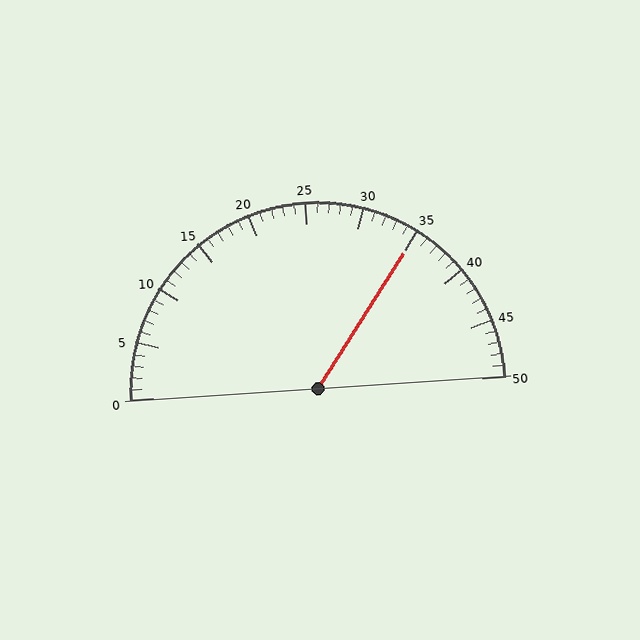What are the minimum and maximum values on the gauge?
The gauge ranges from 0 to 50.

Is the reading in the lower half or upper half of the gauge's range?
The reading is in the upper half of the range (0 to 50).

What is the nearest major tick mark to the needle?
The nearest major tick mark is 35.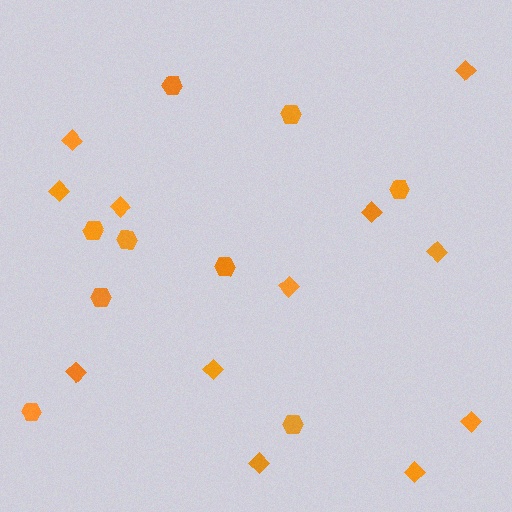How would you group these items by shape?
There are 2 groups: one group of diamonds (12) and one group of hexagons (9).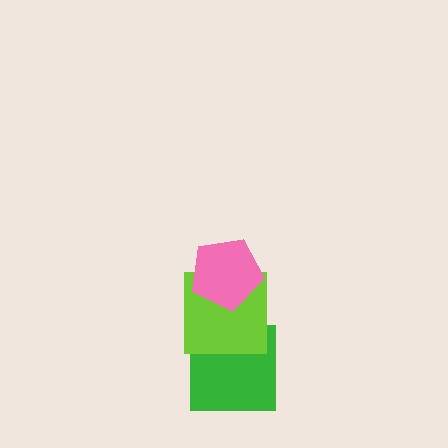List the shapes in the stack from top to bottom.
From top to bottom: the pink pentagon, the lime square, the green square.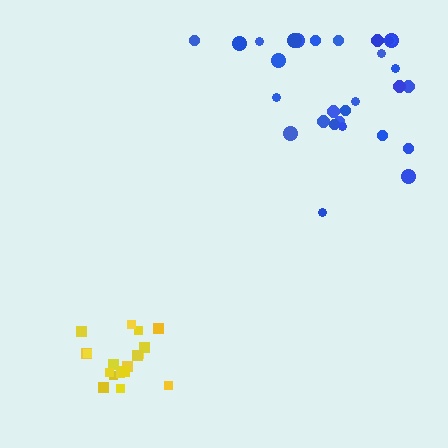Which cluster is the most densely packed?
Yellow.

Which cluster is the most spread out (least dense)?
Blue.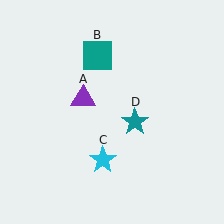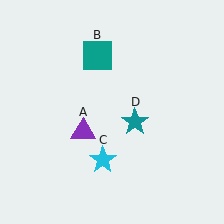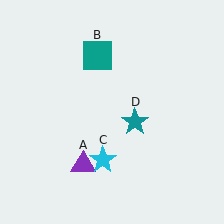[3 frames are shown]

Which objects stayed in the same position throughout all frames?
Teal square (object B) and cyan star (object C) and teal star (object D) remained stationary.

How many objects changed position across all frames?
1 object changed position: purple triangle (object A).